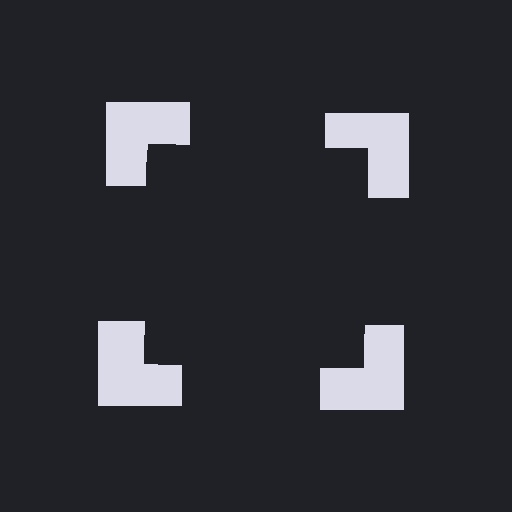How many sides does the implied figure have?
4 sides.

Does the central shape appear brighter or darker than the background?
It typically appears slightly darker than the background, even though no actual brightness change is drawn.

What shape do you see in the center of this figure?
An illusory square — its edges are inferred from the aligned wedge cuts in the notched squares, not physically drawn.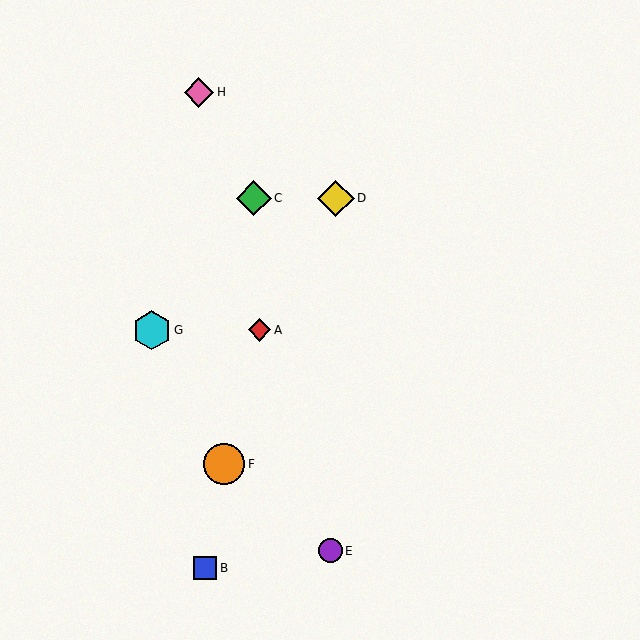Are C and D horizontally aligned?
Yes, both are at y≈198.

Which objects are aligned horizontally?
Objects C, D are aligned horizontally.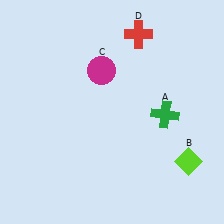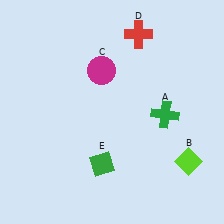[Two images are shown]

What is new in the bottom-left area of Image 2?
A green diamond (E) was added in the bottom-left area of Image 2.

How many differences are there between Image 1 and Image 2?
There is 1 difference between the two images.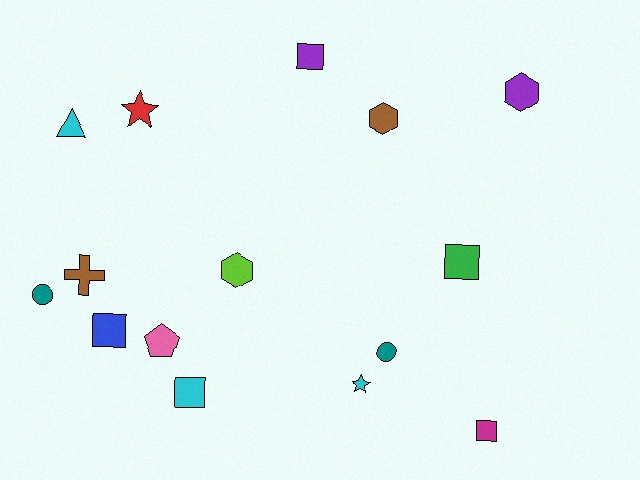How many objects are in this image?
There are 15 objects.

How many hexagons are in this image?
There are 3 hexagons.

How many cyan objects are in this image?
There are 3 cyan objects.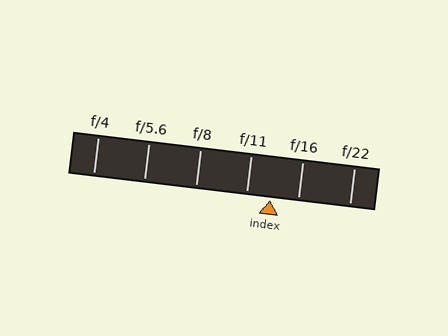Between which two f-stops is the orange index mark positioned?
The index mark is between f/11 and f/16.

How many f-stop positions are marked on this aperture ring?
There are 6 f-stop positions marked.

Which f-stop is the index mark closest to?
The index mark is closest to f/11.